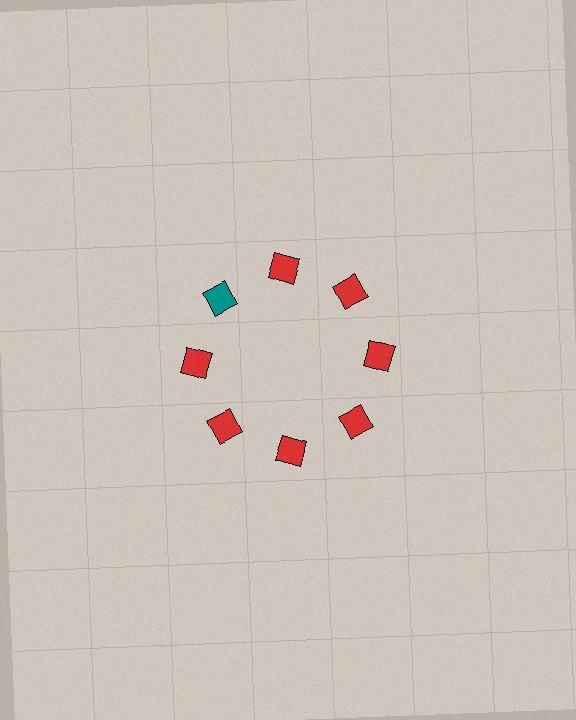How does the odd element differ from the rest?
It has a different color: teal instead of red.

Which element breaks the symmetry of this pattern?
The teal diamond at roughly the 10 o'clock position breaks the symmetry. All other shapes are red diamonds.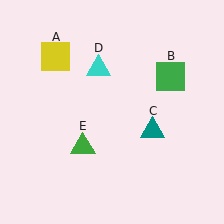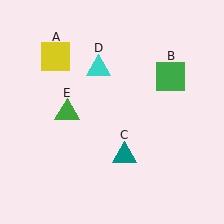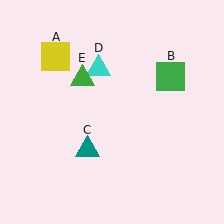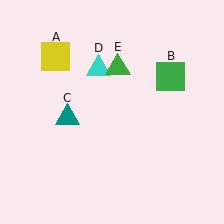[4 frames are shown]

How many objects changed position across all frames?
2 objects changed position: teal triangle (object C), green triangle (object E).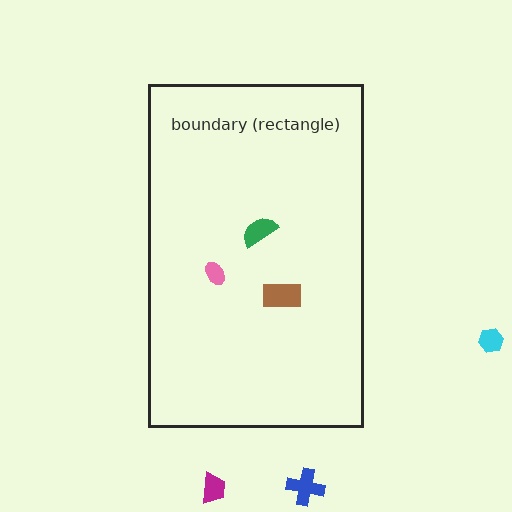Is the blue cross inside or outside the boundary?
Outside.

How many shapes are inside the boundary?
3 inside, 3 outside.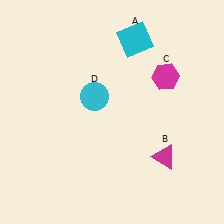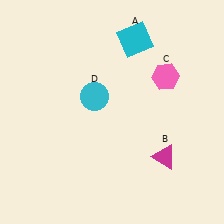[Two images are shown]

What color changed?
The hexagon (C) changed from magenta in Image 1 to pink in Image 2.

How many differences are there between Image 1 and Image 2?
There is 1 difference between the two images.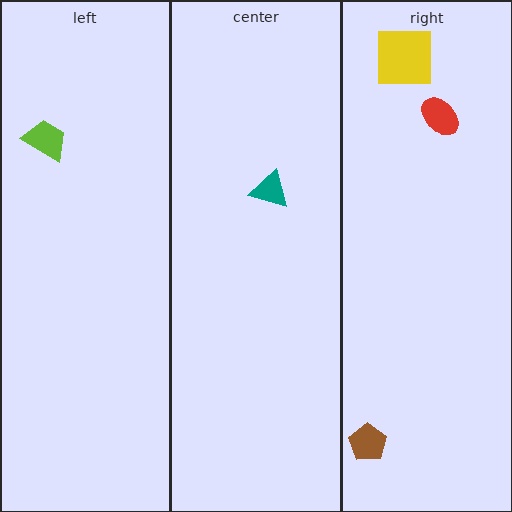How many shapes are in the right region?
3.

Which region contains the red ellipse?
The right region.